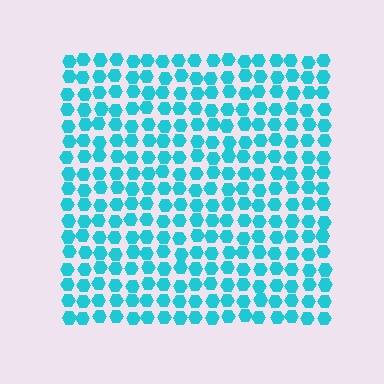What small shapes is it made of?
It is made of small hexagons.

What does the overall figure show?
The overall figure shows a square.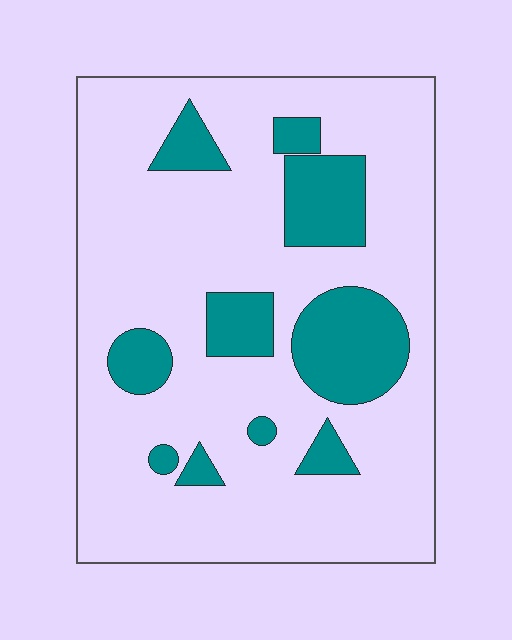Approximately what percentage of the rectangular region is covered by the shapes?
Approximately 20%.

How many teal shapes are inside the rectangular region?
10.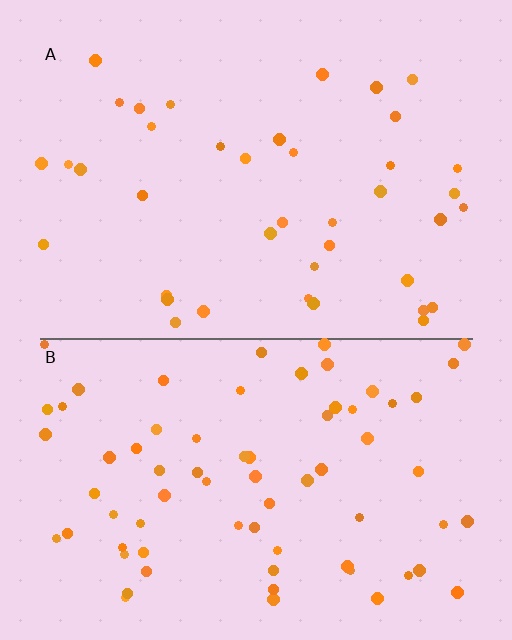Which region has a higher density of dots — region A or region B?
B (the bottom).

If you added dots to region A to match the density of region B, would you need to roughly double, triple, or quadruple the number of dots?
Approximately double.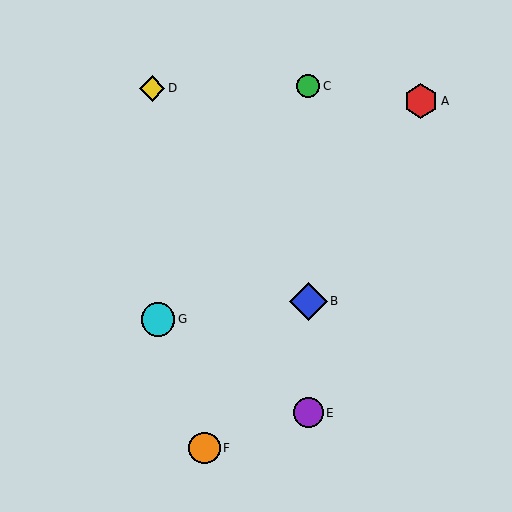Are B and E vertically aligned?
Yes, both are at x≈308.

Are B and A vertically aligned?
No, B is at x≈308 and A is at x≈421.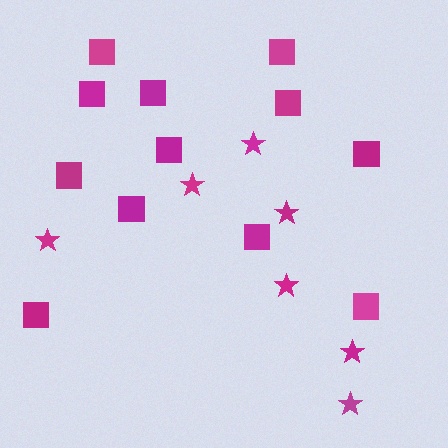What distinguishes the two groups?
There are 2 groups: one group of stars (7) and one group of squares (12).